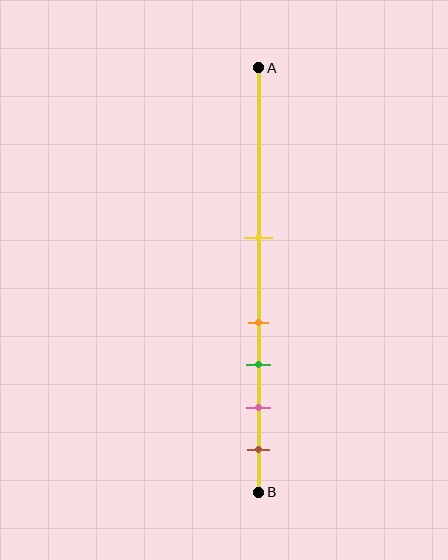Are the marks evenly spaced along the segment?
No, the marks are not evenly spaced.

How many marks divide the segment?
There are 5 marks dividing the segment.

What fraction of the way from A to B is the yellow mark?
The yellow mark is approximately 40% (0.4) of the way from A to B.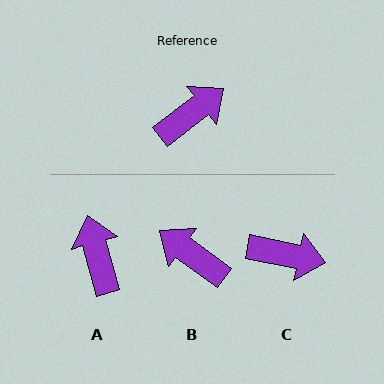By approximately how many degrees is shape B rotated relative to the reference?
Approximately 106 degrees counter-clockwise.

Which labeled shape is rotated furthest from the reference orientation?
B, about 106 degrees away.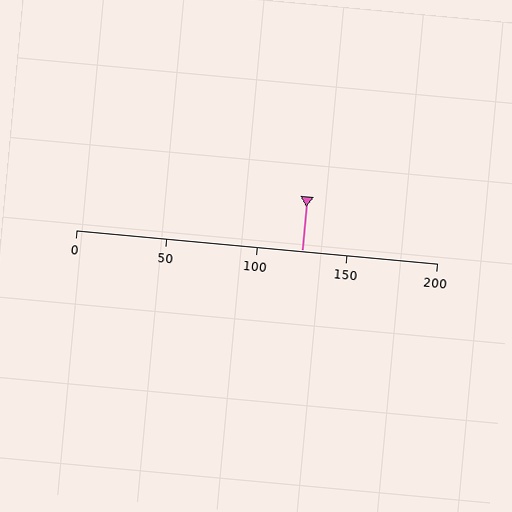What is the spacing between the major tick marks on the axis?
The major ticks are spaced 50 apart.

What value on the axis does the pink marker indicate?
The marker indicates approximately 125.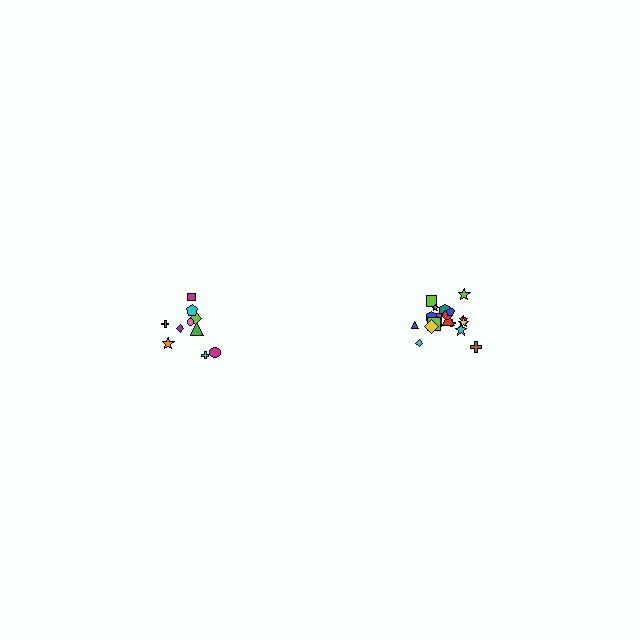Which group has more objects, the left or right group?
The right group.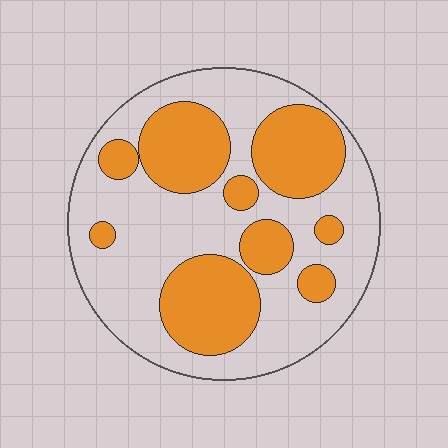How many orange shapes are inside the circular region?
9.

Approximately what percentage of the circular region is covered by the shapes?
Approximately 40%.